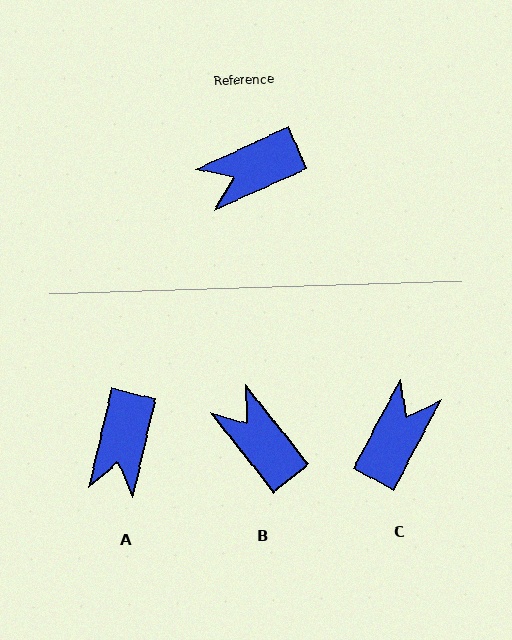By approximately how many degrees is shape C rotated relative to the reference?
Approximately 142 degrees clockwise.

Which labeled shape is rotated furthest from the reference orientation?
C, about 142 degrees away.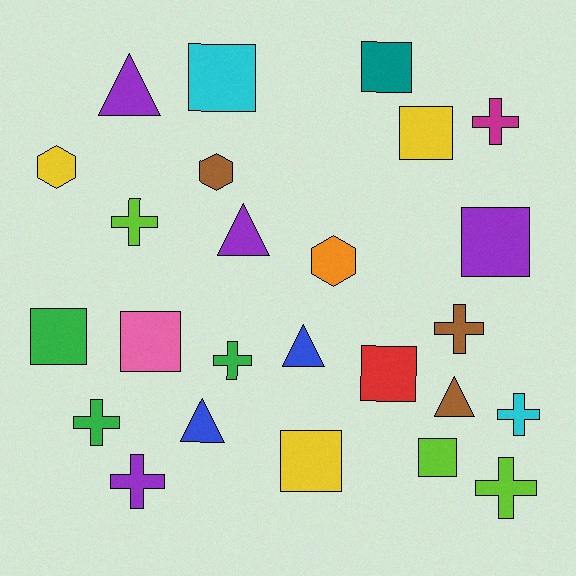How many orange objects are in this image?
There is 1 orange object.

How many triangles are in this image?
There are 5 triangles.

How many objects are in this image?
There are 25 objects.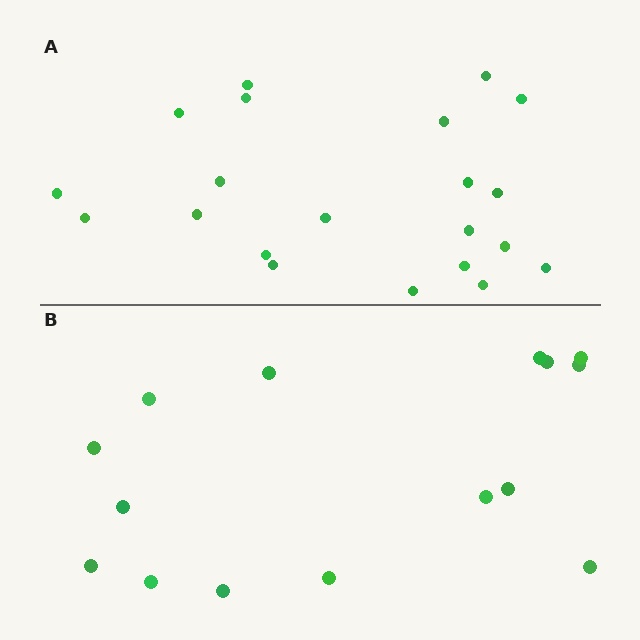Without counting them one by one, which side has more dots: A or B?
Region A (the top region) has more dots.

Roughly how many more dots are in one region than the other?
Region A has about 6 more dots than region B.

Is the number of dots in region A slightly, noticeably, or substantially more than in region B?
Region A has noticeably more, but not dramatically so. The ratio is roughly 1.4 to 1.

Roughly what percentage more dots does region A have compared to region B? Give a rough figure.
About 40% more.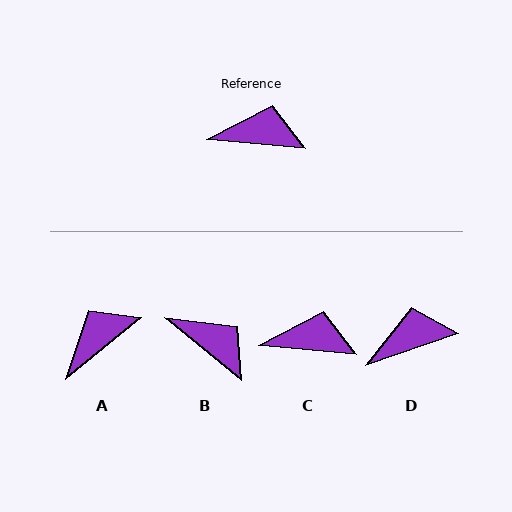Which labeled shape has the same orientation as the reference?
C.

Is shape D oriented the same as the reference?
No, it is off by about 24 degrees.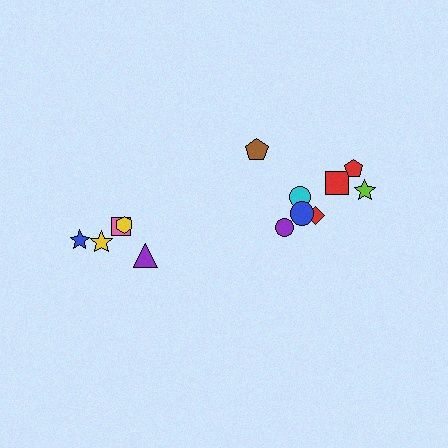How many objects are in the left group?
There are 5 objects.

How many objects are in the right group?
There are 8 objects.